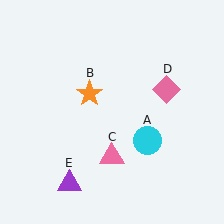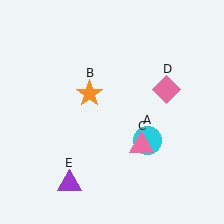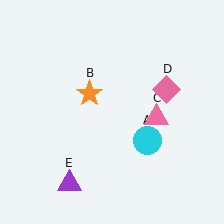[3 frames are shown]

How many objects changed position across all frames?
1 object changed position: pink triangle (object C).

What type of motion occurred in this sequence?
The pink triangle (object C) rotated counterclockwise around the center of the scene.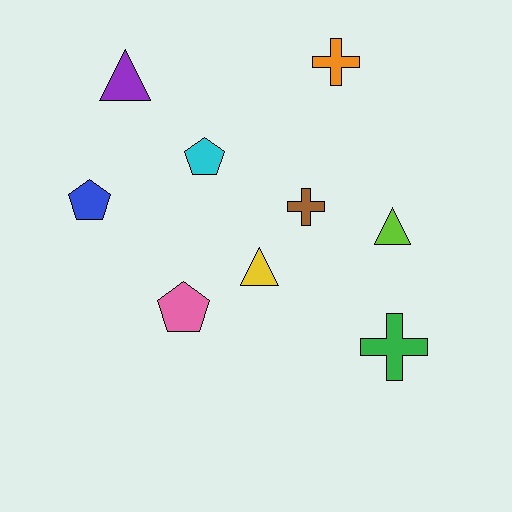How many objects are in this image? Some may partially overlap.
There are 9 objects.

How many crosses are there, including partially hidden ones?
There are 3 crosses.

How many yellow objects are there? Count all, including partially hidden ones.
There is 1 yellow object.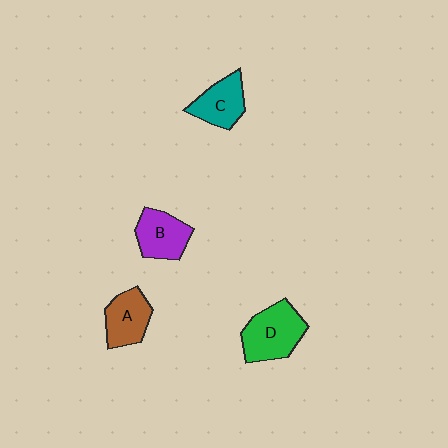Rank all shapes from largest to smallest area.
From largest to smallest: D (green), B (purple), A (brown), C (teal).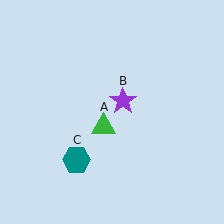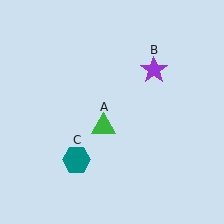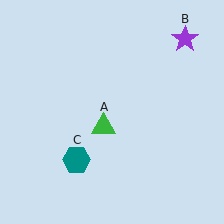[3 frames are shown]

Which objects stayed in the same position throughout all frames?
Green triangle (object A) and teal hexagon (object C) remained stationary.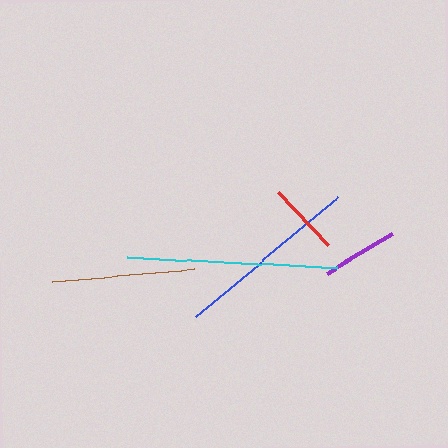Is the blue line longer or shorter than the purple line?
The blue line is longer than the purple line.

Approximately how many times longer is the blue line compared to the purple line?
The blue line is approximately 2.4 times the length of the purple line.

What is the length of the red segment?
The red segment is approximately 73 pixels long.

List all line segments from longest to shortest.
From longest to shortest: cyan, blue, brown, purple, red.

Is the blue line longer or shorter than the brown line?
The blue line is longer than the brown line.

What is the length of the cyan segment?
The cyan segment is approximately 210 pixels long.